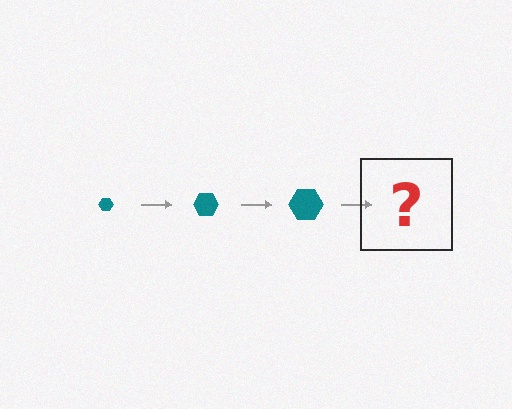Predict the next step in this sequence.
The next step is a teal hexagon, larger than the previous one.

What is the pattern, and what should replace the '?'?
The pattern is that the hexagon gets progressively larger each step. The '?' should be a teal hexagon, larger than the previous one.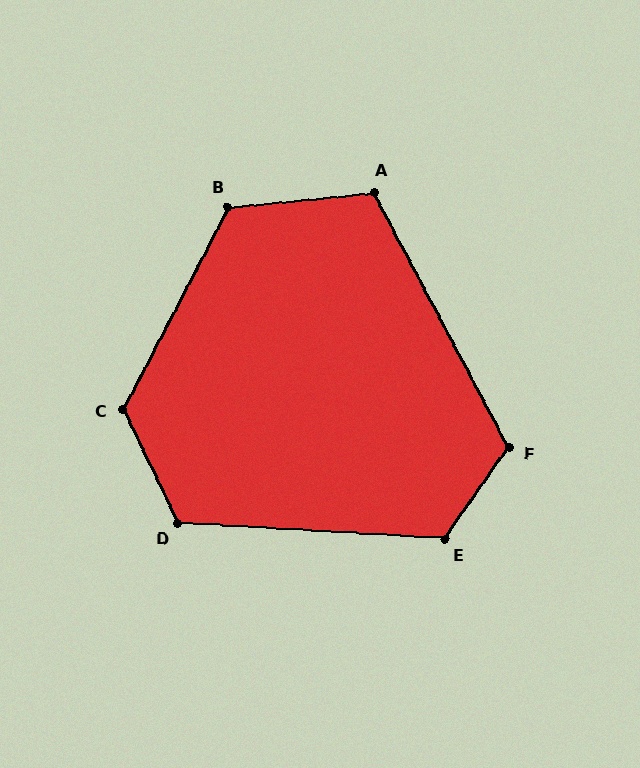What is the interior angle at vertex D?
Approximately 119 degrees (obtuse).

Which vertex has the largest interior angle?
C, at approximately 127 degrees.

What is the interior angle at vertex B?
Approximately 123 degrees (obtuse).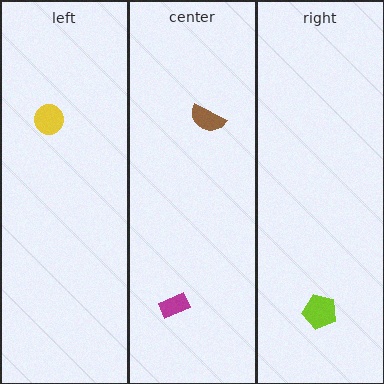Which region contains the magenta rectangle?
The center region.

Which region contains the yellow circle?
The left region.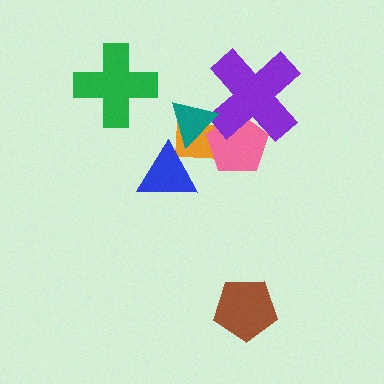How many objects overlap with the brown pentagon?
0 objects overlap with the brown pentagon.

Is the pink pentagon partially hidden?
Yes, it is partially covered by another shape.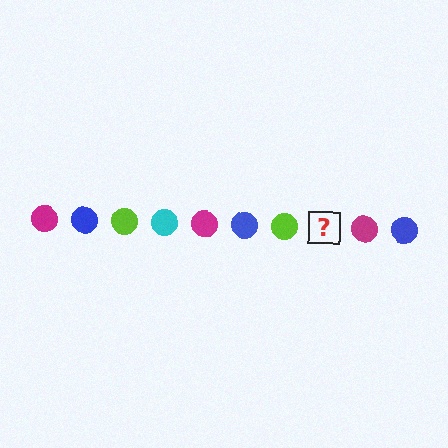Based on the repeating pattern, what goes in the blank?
The blank should be a cyan circle.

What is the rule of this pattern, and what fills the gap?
The rule is that the pattern cycles through magenta, blue, lime, cyan circles. The gap should be filled with a cyan circle.